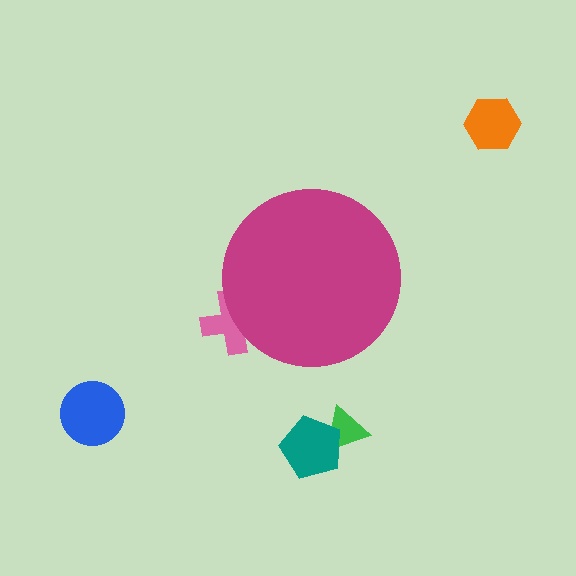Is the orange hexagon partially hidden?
No, the orange hexagon is fully visible.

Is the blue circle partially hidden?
No, the blue circle is fully visible.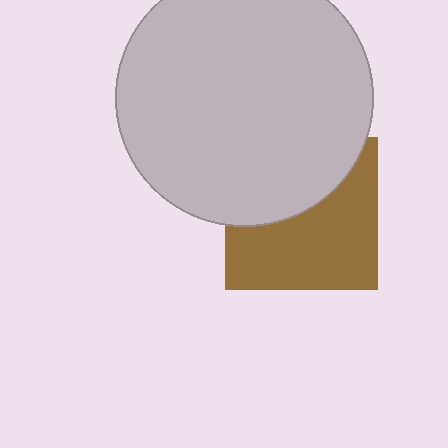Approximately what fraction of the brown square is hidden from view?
Roughly 42% of the brown square is hidden behind the light gray circle.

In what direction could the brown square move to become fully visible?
The brown square could move down. That would shift it out from behind the light gray circle entirely.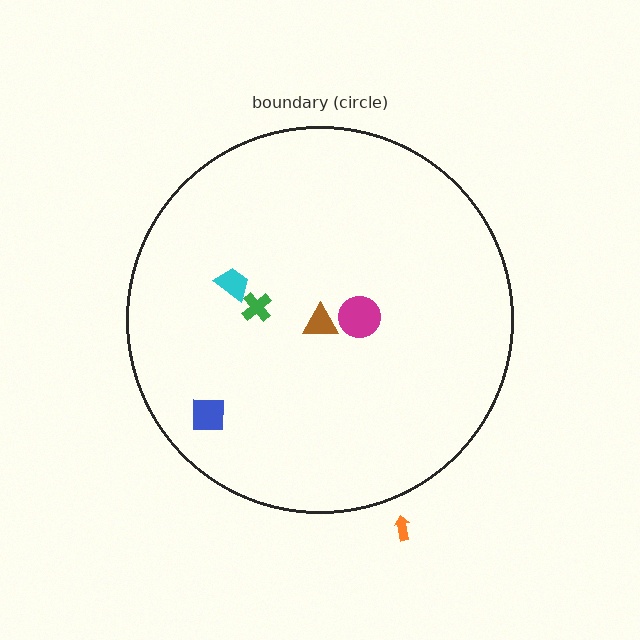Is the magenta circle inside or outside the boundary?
Inside.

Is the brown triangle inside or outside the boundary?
Inside.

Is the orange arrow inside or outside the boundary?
Outside.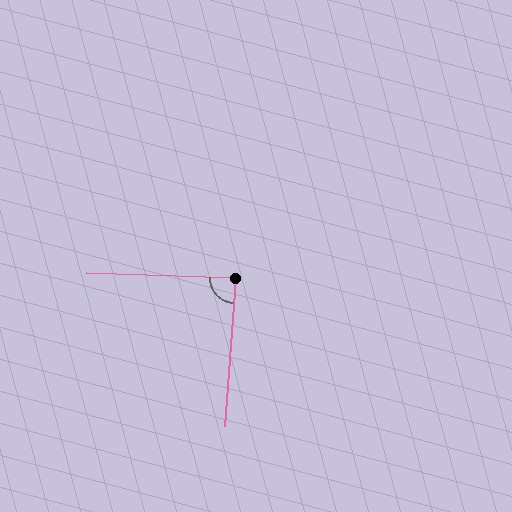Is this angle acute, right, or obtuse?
It is approximately a right angle.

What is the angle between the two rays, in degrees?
Approximately 88 degrees.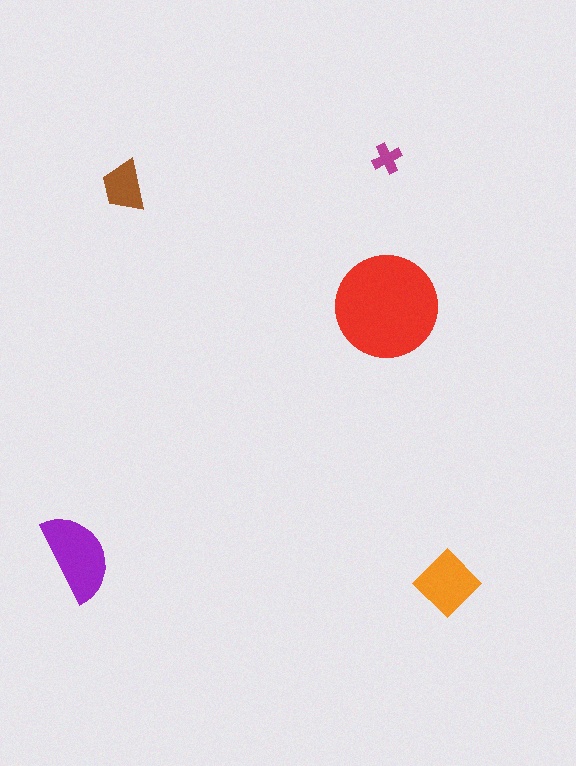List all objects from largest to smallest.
The red circle, the purple semicircle, the orange diamond, the brown trapezoid, the magenta cross.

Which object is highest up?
The magenta cross is topmost.